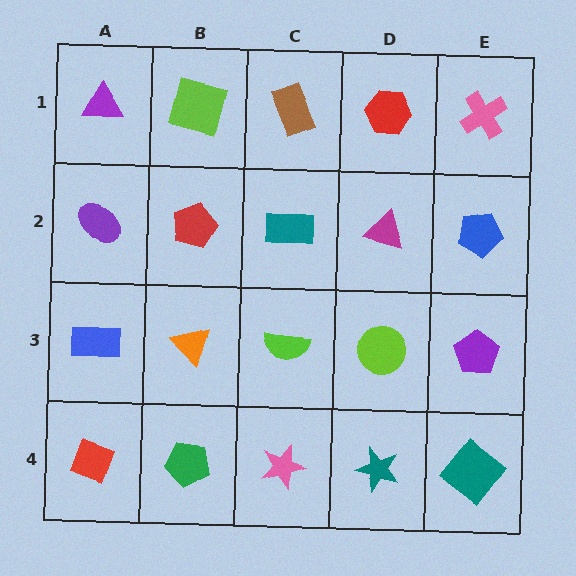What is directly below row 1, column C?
A teal rectangle.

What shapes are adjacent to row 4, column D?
A lime circle (row 3, column D), a pink star (row 4, column C), a teal diamond (row 4, column E).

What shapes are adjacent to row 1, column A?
A purple ellipse (row 2, column A), a lime square (row 1, column B).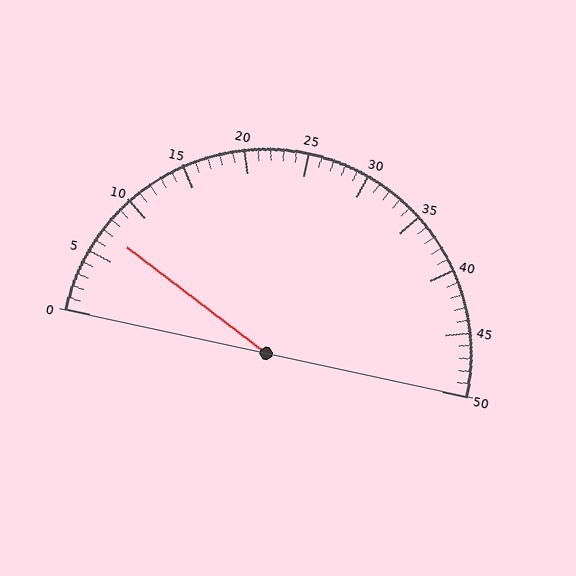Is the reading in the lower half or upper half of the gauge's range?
The reading is in the lower half of the range (0 to 50).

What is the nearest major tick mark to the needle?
The nearest major tick mark is 5.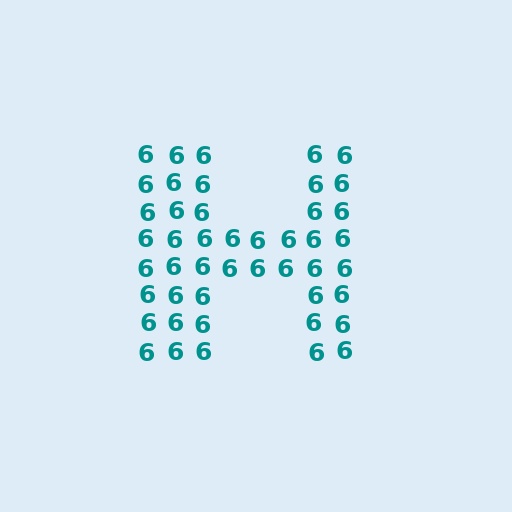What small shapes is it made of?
It is made of small digit 6's.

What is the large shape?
The large shape is the letter H.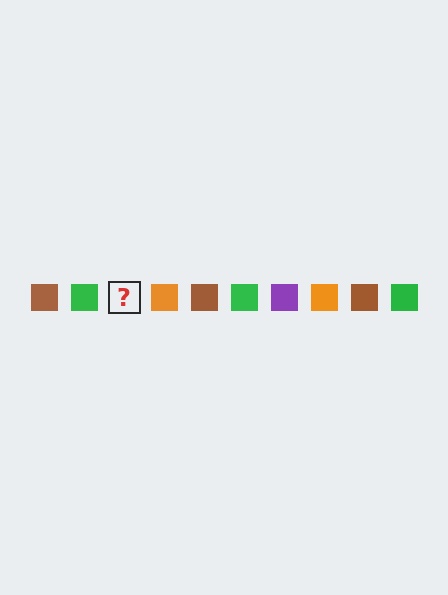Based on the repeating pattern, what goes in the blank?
The blank should be a purple square.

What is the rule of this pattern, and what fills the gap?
The rule is that the pattern cycles through brown, green, purple, orange squares. The gap should be filled with a purple square.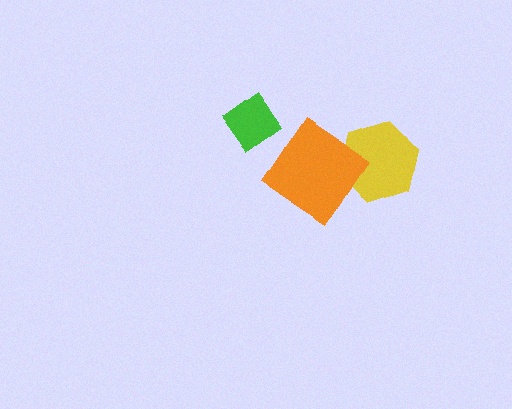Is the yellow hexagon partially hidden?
Yes, it is partially covered by another shape.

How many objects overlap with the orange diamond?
1 object overlaps with the orange diamond.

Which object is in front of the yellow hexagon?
The orange diamond is in front of the yellow hexagon.